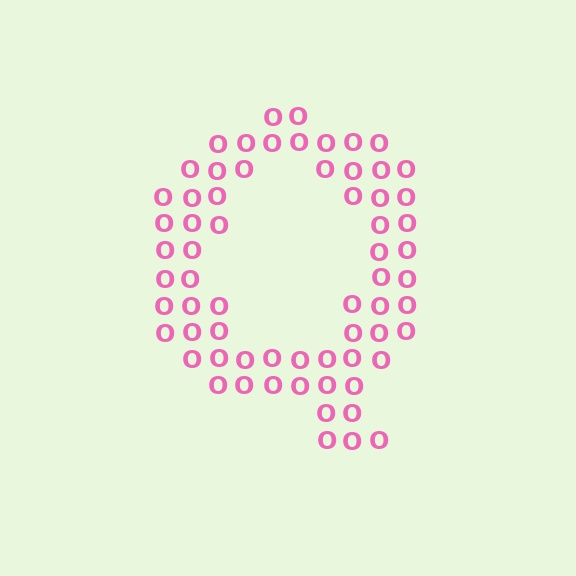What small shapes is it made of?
It is made of small letter O's.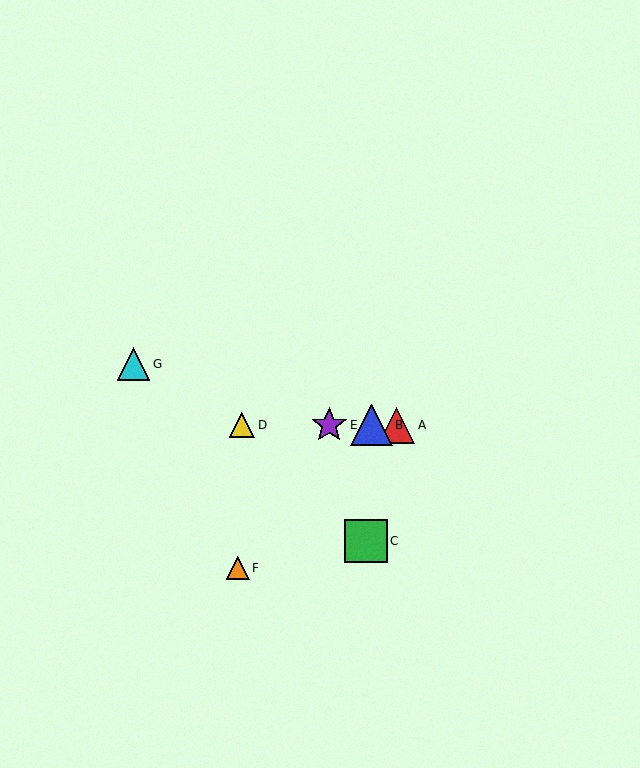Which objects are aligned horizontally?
Objects A, B, D, E are aligned horizontally.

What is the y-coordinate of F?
Object F is at y≈568.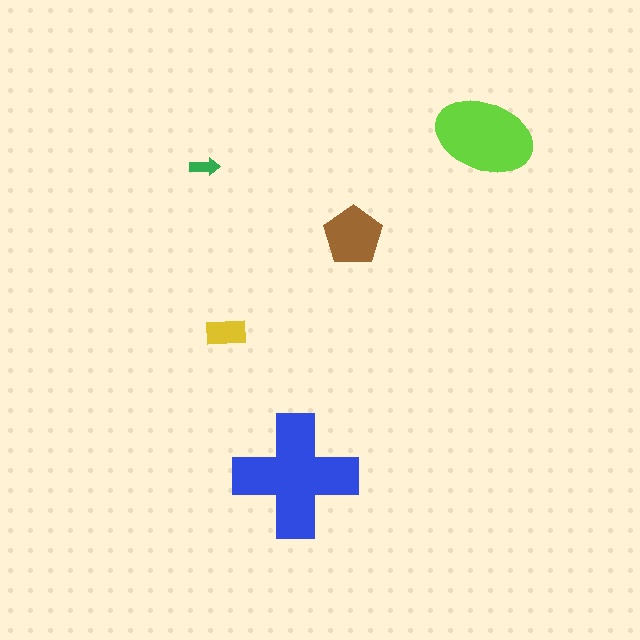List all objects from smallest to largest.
The green arrow, the yellow rectangle, the brown pentagon, the lime ellipse, the blue cross.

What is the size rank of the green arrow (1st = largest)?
5th.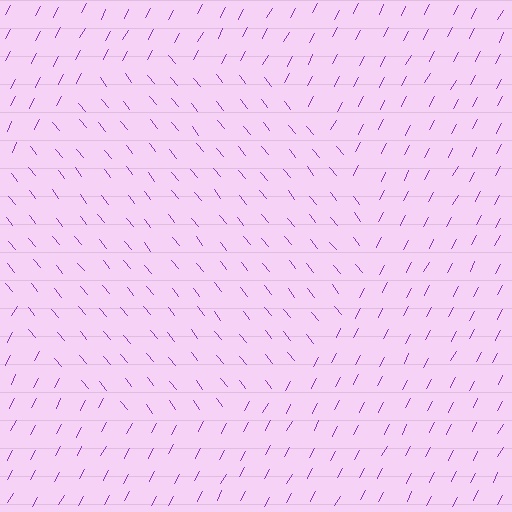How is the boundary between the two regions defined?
The boundary is defined purely by a change in line orientation (approximately 67 degrees difference). All lines are the same color and thickness.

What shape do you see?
I see a circle.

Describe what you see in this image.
The image is filled with small purple line segments. A circle region in the image has lines oriented differently from the surrounding lines, creating a visible texture boundary.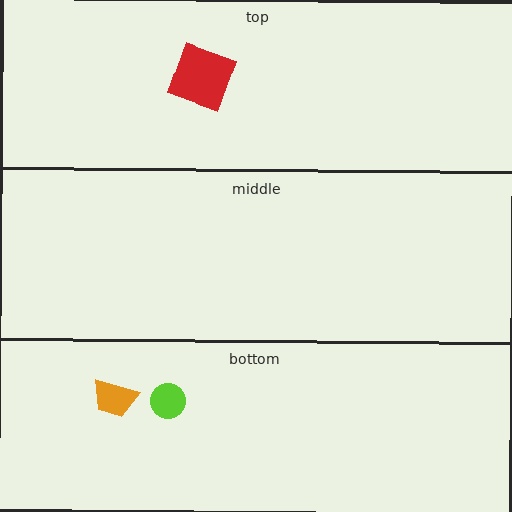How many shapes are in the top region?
1.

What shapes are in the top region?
The red square.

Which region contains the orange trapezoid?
The bottom region.